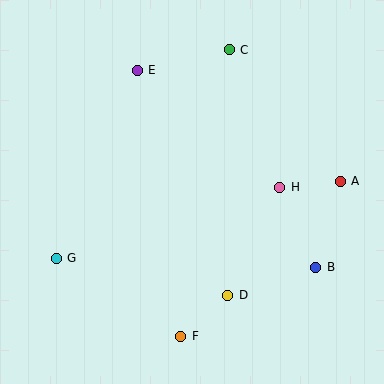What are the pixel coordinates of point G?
Point G is at (56, 258).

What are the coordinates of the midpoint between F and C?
The midpoint between F and C is at (205, 193).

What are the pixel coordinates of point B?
Point B is at (316, 267).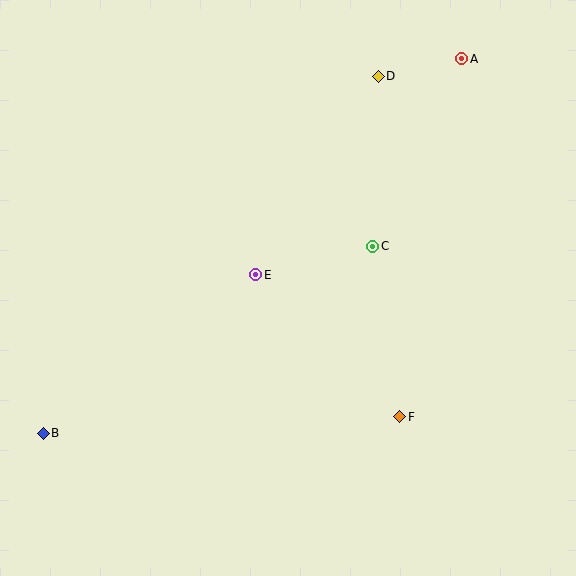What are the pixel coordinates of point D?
Point D is at (379, 77).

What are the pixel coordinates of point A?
Point A is at (462, 59).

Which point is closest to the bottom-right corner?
Point F is closest to the bottom-right corner.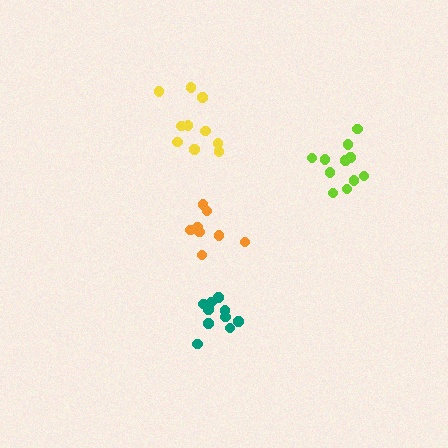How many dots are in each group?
Group 1: 10 dots, Group 2: 10 dots, Group 3: 8 dots, Group 4: 11 dots (39 total).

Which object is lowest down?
The teal cluster is bottommost.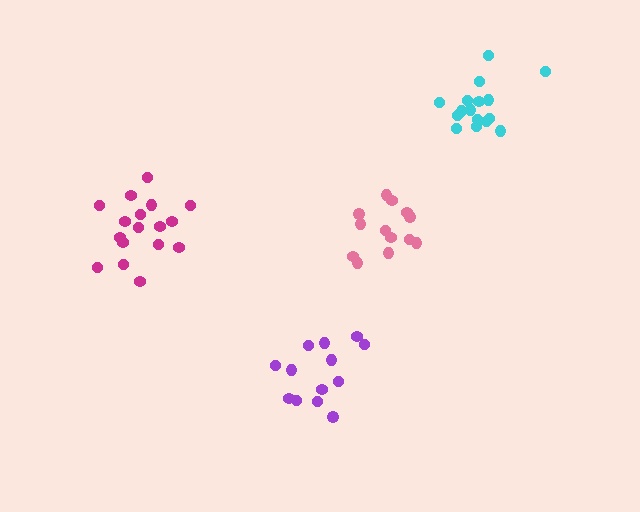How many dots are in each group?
Group 1: 17 dots, Group 2: 13 dots, Group 3: 13 dots, Group 4: 16 dots (59 total).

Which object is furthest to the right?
The cyan cluster is rightmost.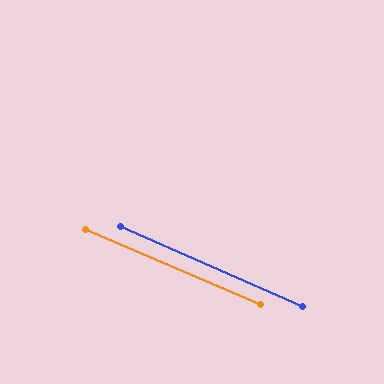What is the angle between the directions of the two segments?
Approximately 1 degree.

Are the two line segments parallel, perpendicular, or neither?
Parallel — their directions differ by only 0.5°.